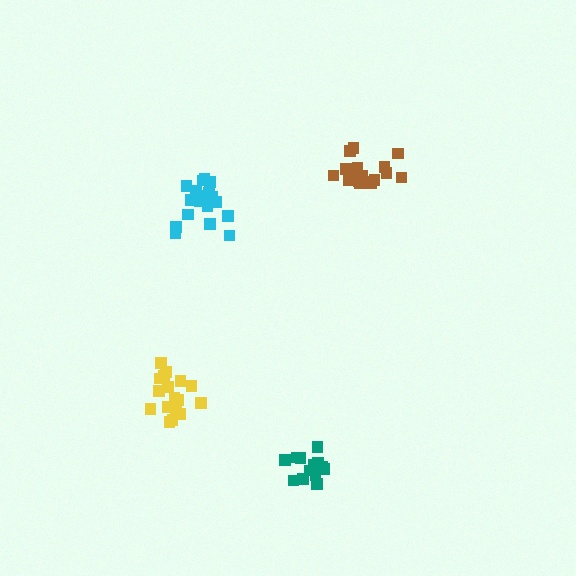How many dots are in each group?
Group 1: 19 dots, Group 2: 17 dots, Group 3: 15 dots, Group 4: 19 dots (70 total).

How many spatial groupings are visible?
There are 4 spatial groupings.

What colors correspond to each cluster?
The clusters are colored: cyan, yellow, teal, brown.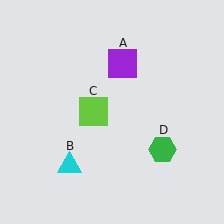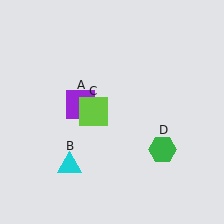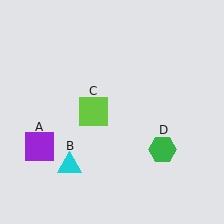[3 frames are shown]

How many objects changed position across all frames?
1 object changed position: purple square (object A).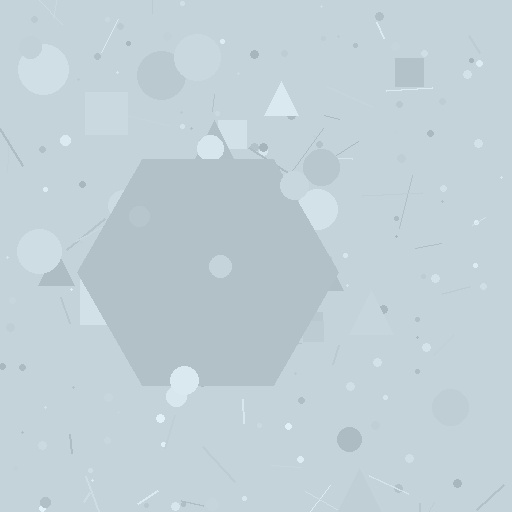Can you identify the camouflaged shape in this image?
The camouflaged shape is a hexagon.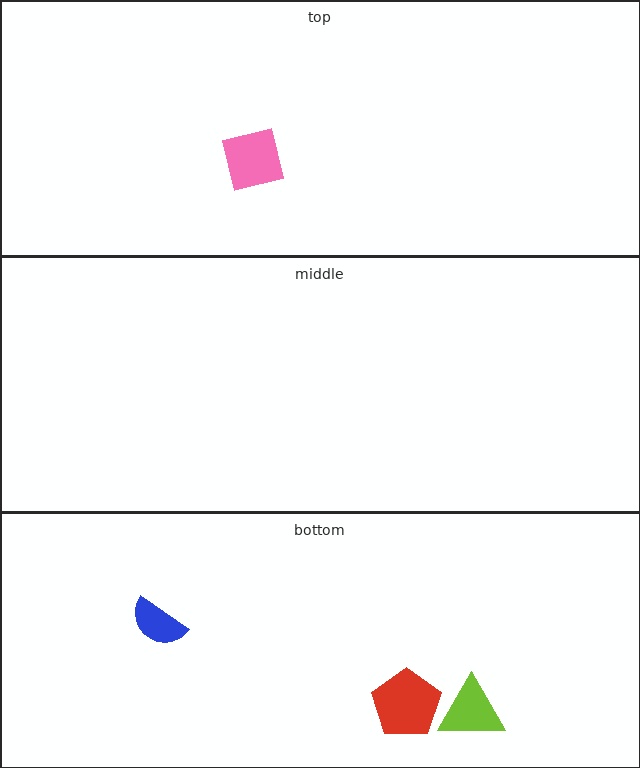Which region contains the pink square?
The top region.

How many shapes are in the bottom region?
3.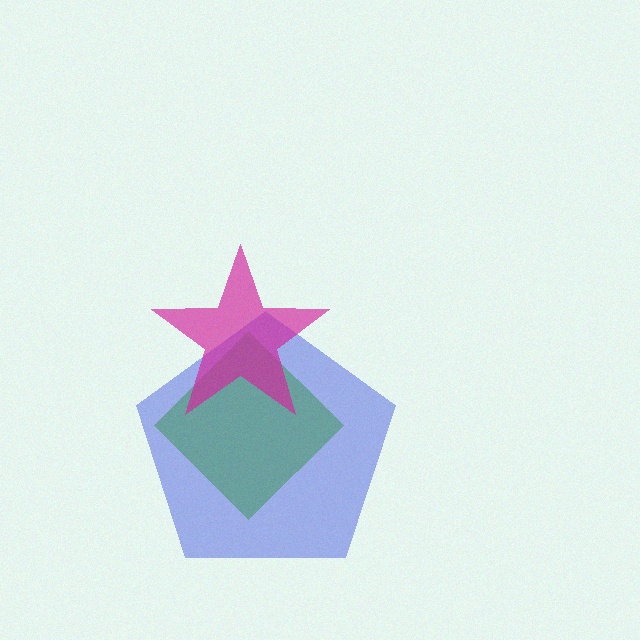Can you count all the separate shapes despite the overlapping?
Yes, there are 3 separate shapes.